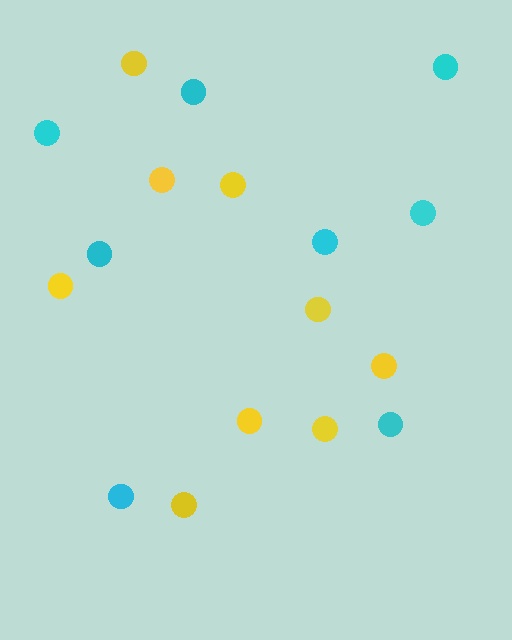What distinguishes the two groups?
There are 2 groups: one group of cyan circles (8) and one group of yellow circles (9).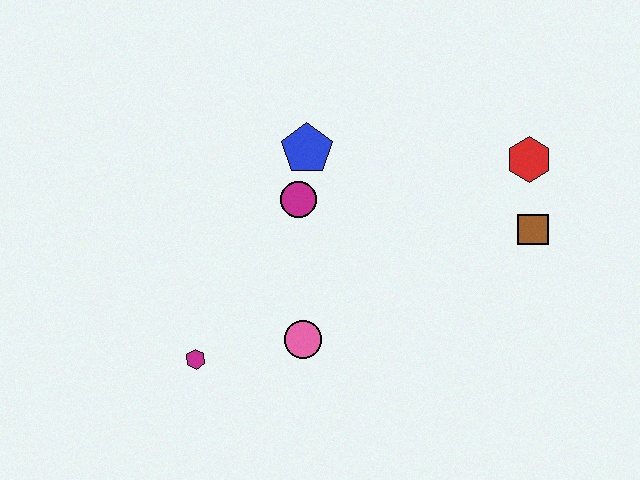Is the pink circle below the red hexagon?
Yes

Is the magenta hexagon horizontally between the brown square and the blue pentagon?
No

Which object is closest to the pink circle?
The magenta hexagon is closest to the pink circle.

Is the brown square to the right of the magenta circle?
Yes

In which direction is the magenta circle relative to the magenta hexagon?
The magenta circle is above the magenta hexagon.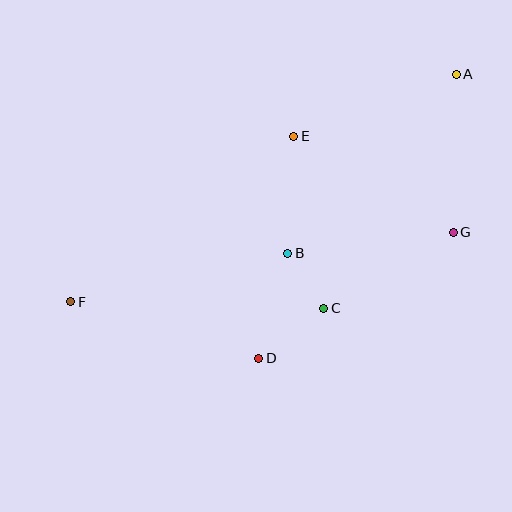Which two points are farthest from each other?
Points A and F are farthest from each other.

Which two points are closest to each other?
Points B and C are closest to each other.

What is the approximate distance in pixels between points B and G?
The distance between B and G is approximately 167 pixels.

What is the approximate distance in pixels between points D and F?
The distance between D and F is approximately 196 pixels.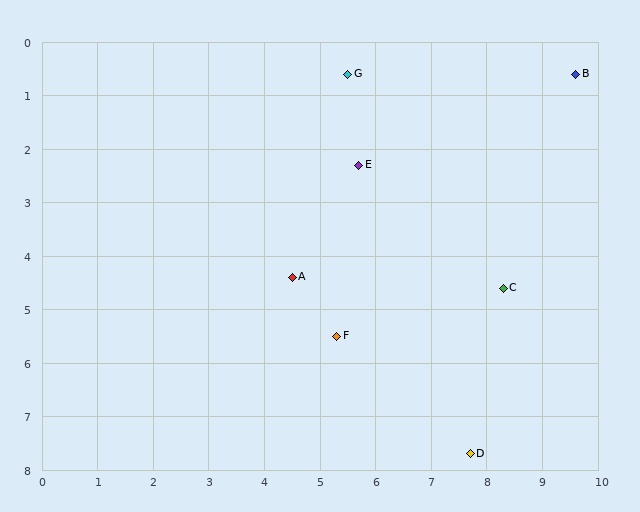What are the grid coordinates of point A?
Point A is at approximately (4.5, 4.4).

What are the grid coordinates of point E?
Point E is at approximately (5.7, 2.3).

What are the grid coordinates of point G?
Point G is at approximately (5.5, 0.6).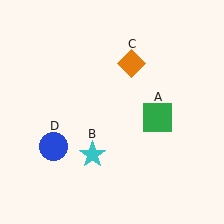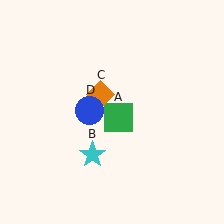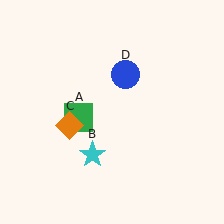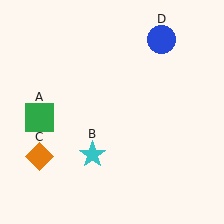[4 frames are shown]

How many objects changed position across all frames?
3 objects changed position: green square (object A), orange diamond (object C), blue circle (object D).